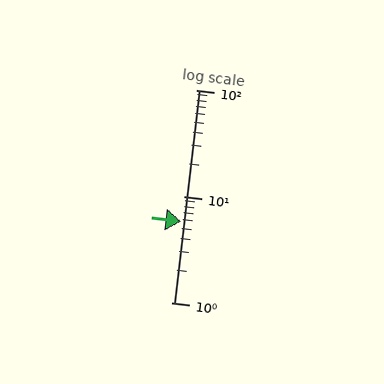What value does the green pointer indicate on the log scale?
The pointer indicates approximately 5.8.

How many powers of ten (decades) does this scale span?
The scale spans 2 decades, from 1 to 100.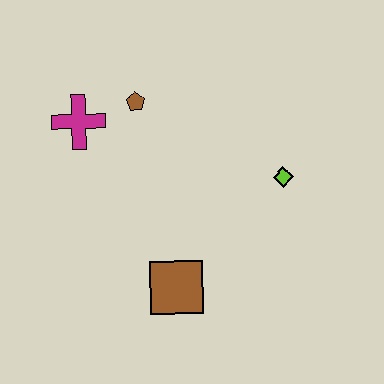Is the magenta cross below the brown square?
No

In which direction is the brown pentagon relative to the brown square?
The brown pentagon is above the brown square.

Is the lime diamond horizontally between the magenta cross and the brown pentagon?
No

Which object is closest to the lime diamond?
The brown square is closest to the lime diamond.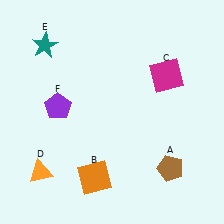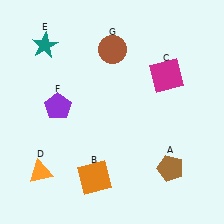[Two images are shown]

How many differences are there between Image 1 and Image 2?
There is 1 difference between the two images.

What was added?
A brown circle (G) was added in Image 2.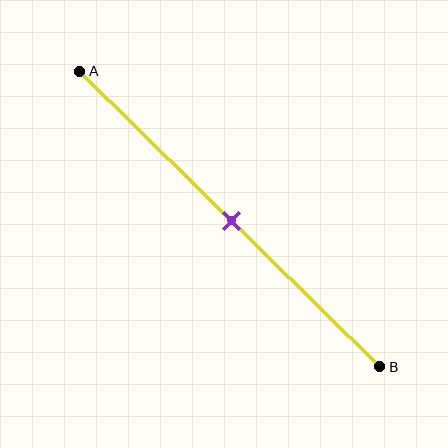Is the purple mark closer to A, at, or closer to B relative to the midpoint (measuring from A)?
The purple mark is approximately at the midpoint of segment AB.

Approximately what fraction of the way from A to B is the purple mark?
The purple mark is approximately 50% of the way from A to B.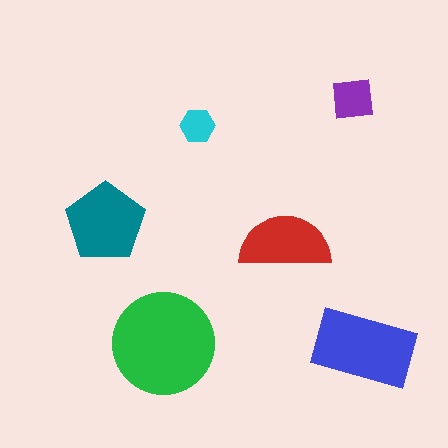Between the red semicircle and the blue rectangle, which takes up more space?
The blue rectangle.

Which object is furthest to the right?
The blue rectangle is rightmost.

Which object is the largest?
The green circle.